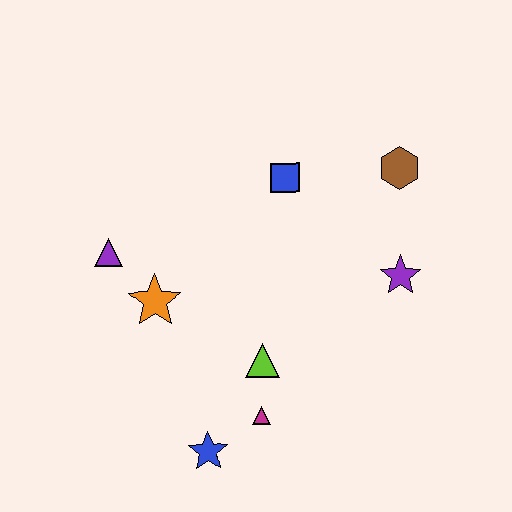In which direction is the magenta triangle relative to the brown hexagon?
The magenta triangle is below the brown hexagon.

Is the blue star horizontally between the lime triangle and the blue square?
No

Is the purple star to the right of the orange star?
Yes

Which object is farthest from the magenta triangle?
The brown hexagon is farthest from the magenta triangle.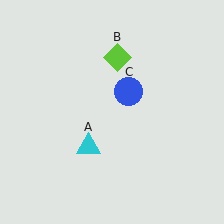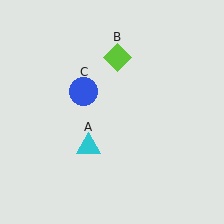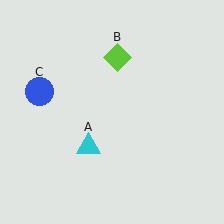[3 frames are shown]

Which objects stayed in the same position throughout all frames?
Cyan triangle (object A) and lime diamond (object B) remained stationary.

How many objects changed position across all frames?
1 object changed position: blue circle (object C).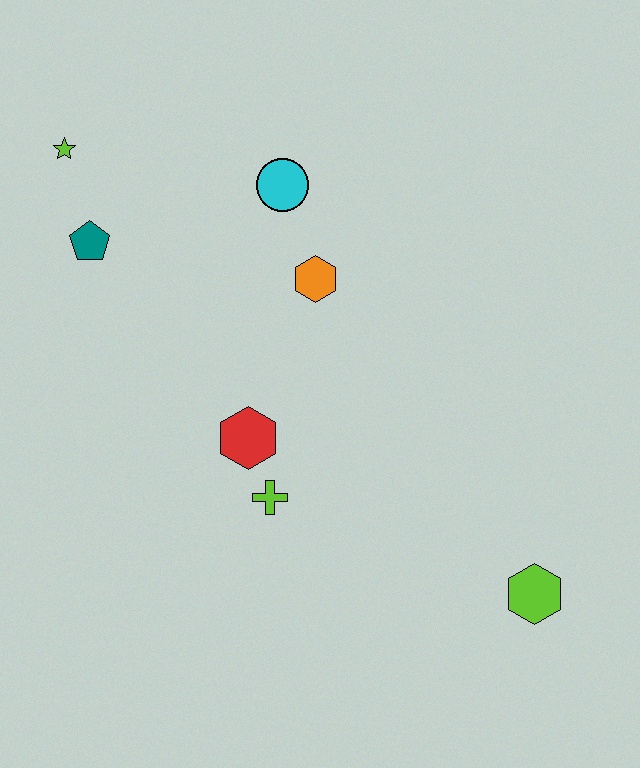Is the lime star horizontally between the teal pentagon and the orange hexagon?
No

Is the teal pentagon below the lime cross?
No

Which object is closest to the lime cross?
The red hexagon is closest to the lime cross.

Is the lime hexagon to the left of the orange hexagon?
No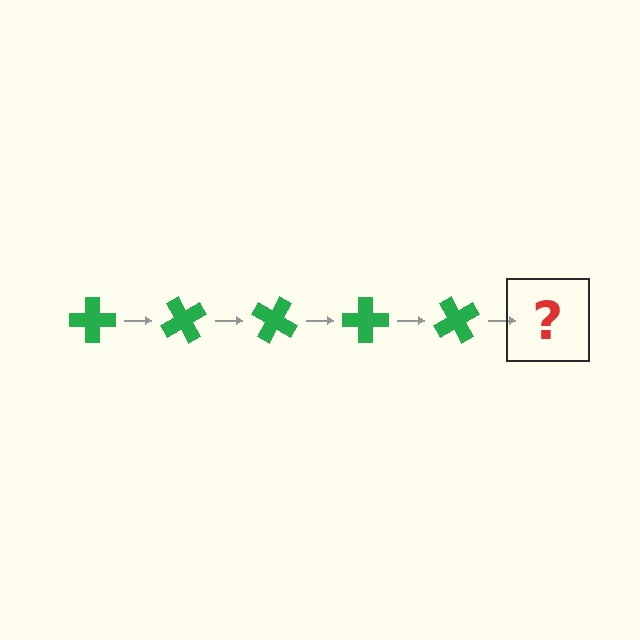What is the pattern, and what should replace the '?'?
The pattern is that the cross rotates 60 degrees each step. The '?' should be a green cross rotated 300 degrees.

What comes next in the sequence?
The next element should be a green cross rotated 300 degrees.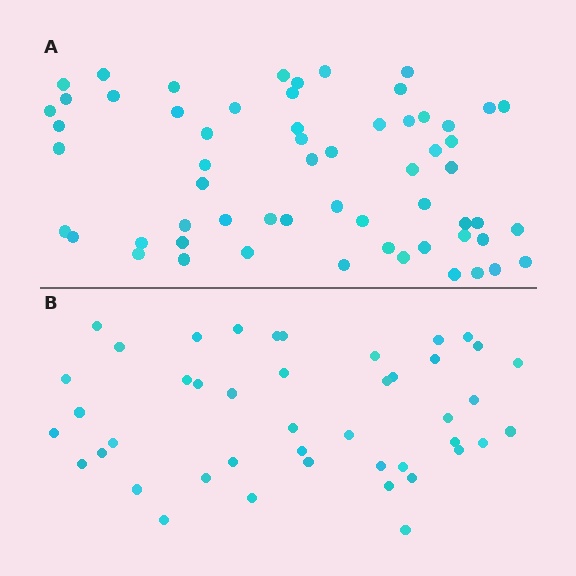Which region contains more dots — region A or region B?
Region A (the top region) has more dots.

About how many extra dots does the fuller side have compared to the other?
Region A has approximately 15 more dots than region B.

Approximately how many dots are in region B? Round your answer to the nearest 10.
About 40 dots. (The exact count is 44, which rounds to 40.)